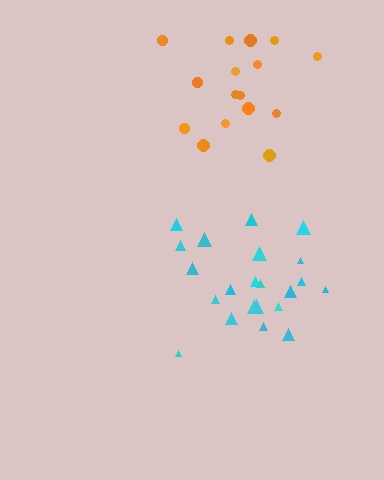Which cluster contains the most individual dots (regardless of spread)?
Cyan (22).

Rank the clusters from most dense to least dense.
cyan, orange.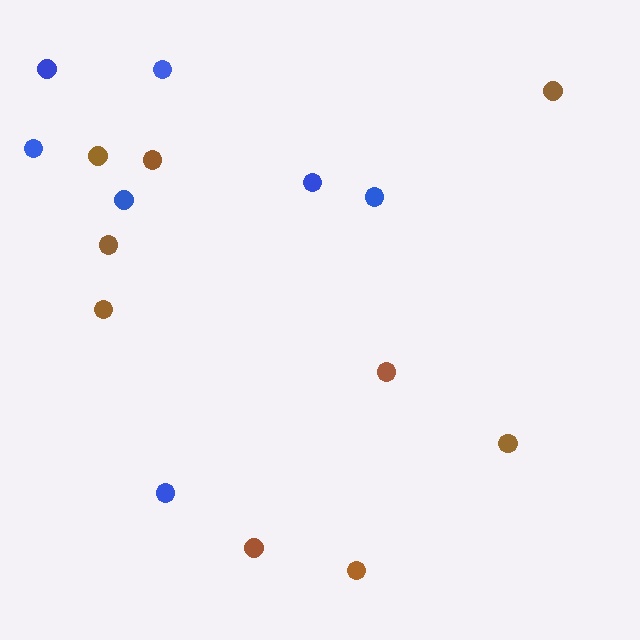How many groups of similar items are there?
There are 2 groups: one group of brown circles (9) and one group of blue circles (7).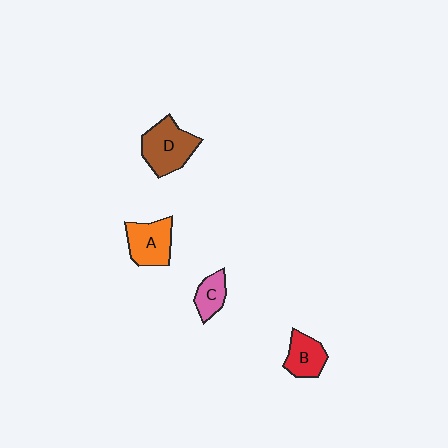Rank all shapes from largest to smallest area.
From largest to smallest: D (brown), A (orange), B (red), C (pink).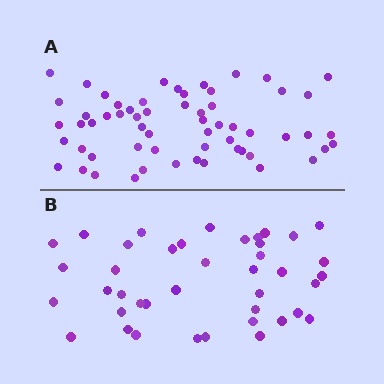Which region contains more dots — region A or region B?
Region A (the top region) has more dots.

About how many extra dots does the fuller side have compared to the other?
Region A has approximately 20 more dots than region B.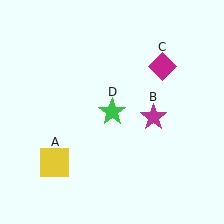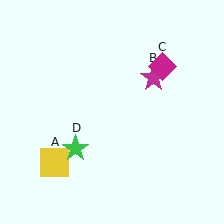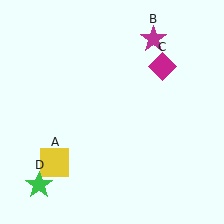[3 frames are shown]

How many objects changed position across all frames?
2 objects changed position: magenta star (object B), green star (object D).